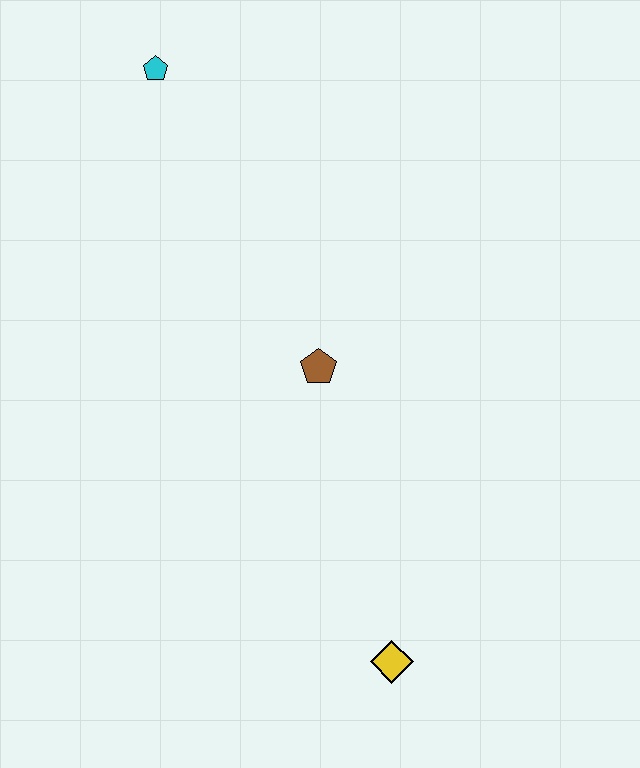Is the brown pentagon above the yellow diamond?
Yes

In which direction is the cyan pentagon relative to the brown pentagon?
The cyan pentagon is above the brown pentagon.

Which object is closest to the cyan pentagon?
The brown pentagon is closest to the cyan pentagon.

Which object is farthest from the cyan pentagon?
The yellow diamond is farthest from the cyan pentagon.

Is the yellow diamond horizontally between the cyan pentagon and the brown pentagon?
No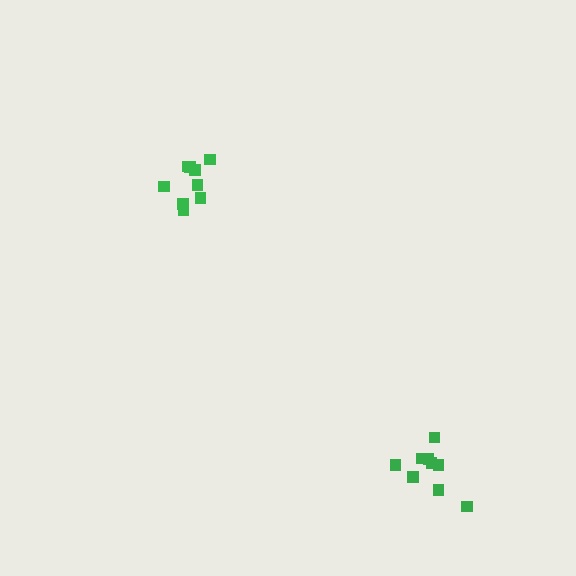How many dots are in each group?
Group 1: 9 dots, Group 2: 9 dots (18 total).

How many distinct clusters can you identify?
There are 2 distinct clusters.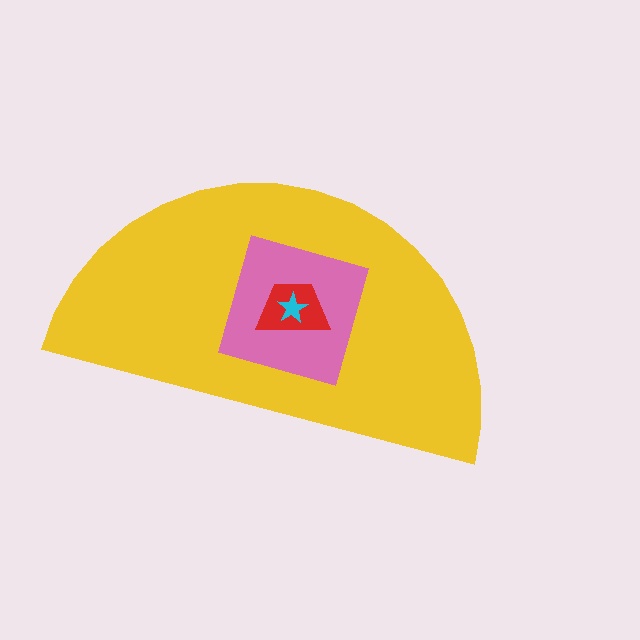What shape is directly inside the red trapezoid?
The cyan star.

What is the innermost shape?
The cyan star.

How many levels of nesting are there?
4.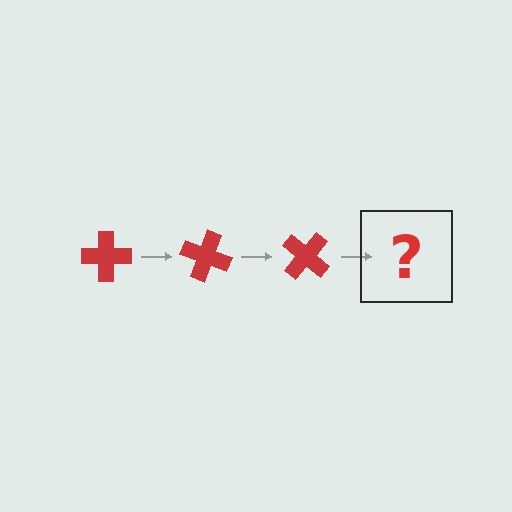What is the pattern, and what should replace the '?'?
The pattern is that the cross rotates 20 degrees each step. The '?' should be a red cross rotated 60 degrees.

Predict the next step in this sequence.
The next step is a red cross rotated 60 degrees.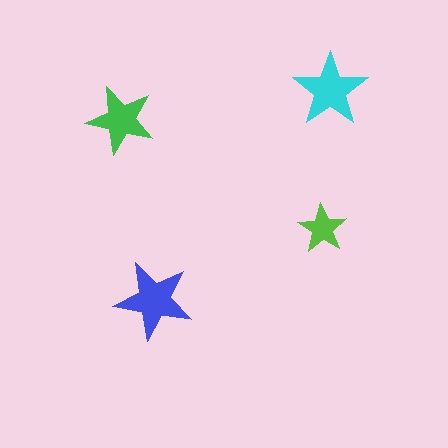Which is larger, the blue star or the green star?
The blue one.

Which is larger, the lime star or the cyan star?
The cyan one.